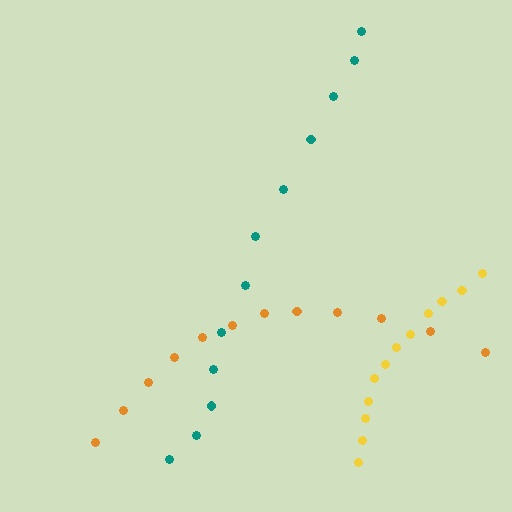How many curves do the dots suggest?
There are 3 distinct paths.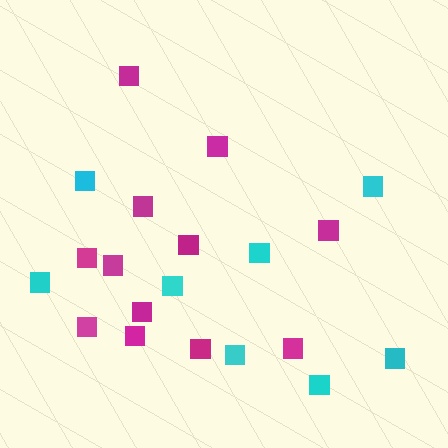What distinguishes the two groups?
There are 2 groups: one group of magenta squares (12) and one group of cyan squares (8).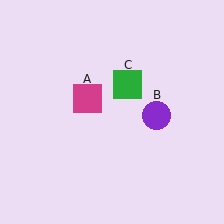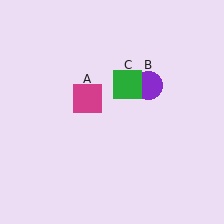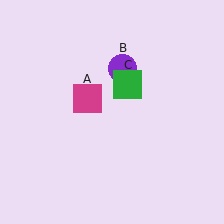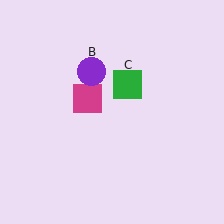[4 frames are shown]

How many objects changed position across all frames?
1 object changed position: purple circle (object B).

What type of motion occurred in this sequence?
The purple circle (object B) rotated counterclockwise around the center of the scene.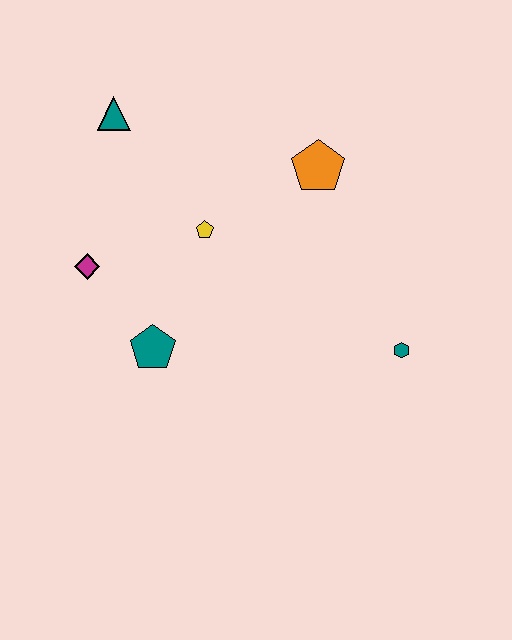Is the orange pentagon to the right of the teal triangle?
Yes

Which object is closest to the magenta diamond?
The teal pentagon is closest to the magenta diamond.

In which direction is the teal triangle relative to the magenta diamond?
The teal triangle is above the magenta diamond.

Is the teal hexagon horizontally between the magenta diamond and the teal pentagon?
No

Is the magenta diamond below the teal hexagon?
No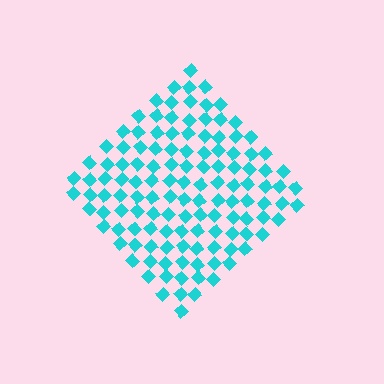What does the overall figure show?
The overall figure shows a diamond.